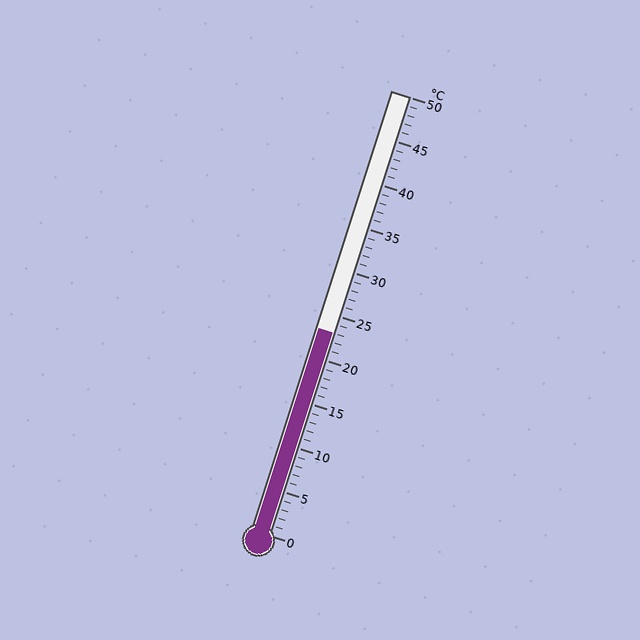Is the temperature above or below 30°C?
The temperature is below 30°C.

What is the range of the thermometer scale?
The thermometer scale ranges from 0°C to 50°C.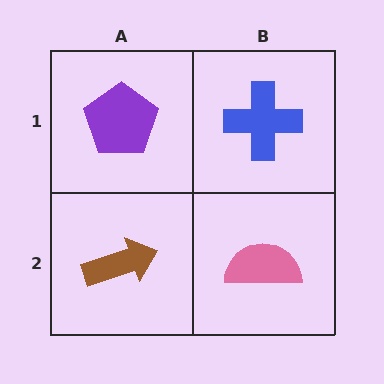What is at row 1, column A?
A purple pentagon.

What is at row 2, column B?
A pink semicircle.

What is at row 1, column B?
A blue cross.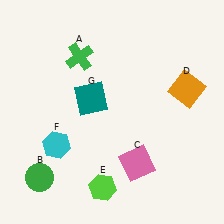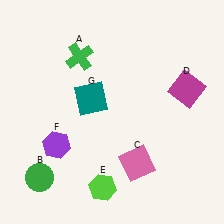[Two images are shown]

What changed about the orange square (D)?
In Image 1, D is orange. In Image 2, it changed to magenta.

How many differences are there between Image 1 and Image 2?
There are 2 differences between the two images.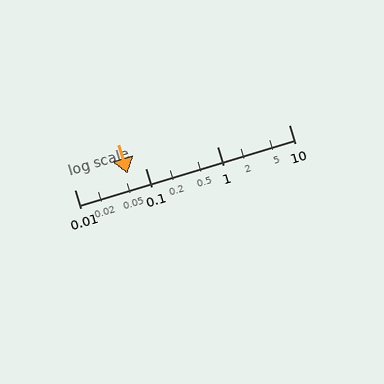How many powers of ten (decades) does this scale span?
The scale spans 3 decades, from 0.01 to 10.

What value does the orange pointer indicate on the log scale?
The pointer indicates approximately 0.056.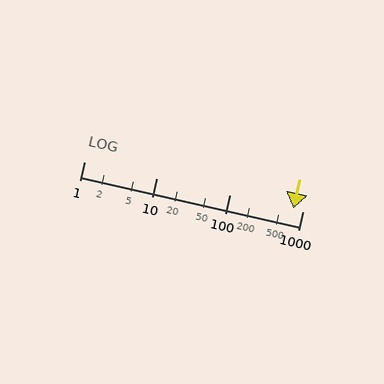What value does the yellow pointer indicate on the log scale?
The pointer indicates approximately 750.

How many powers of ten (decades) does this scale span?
The scale spans 3 decades, from 1 to 1000.